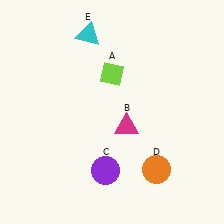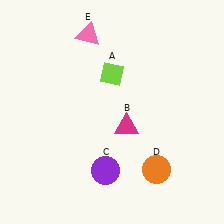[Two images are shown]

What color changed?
The triangle (E) changed from cyan in Image 1 to pink in Image 2.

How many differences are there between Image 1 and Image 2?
There is 1 difference between the two images.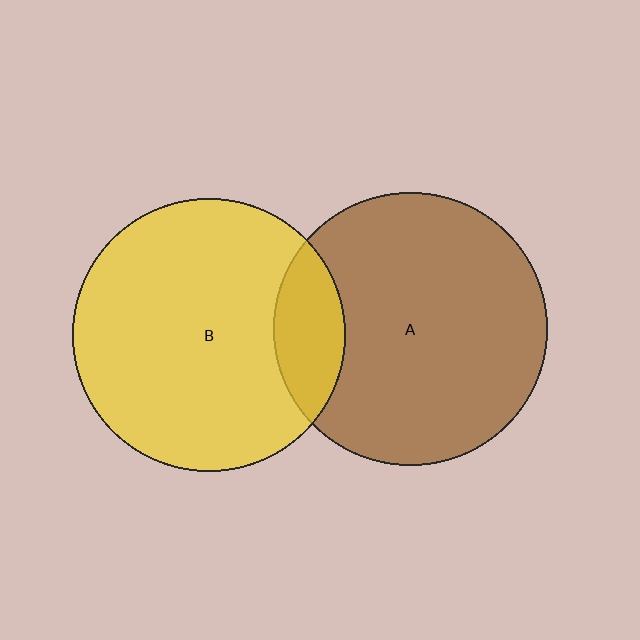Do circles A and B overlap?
Yes.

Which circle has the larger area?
Circle A (brown).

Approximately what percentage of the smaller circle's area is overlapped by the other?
Approximately 15%.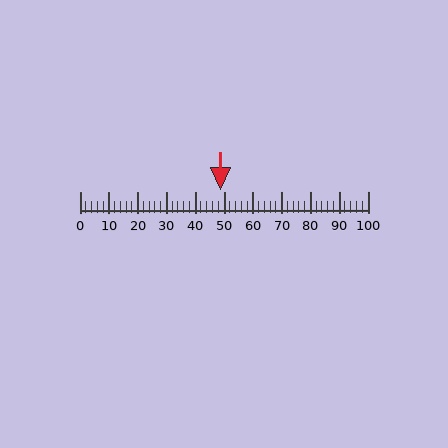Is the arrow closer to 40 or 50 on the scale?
The arrow is closer to 50.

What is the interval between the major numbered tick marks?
The major tick marks are spaced 10 units apart.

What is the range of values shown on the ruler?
The ruler shows values from 0 to 100.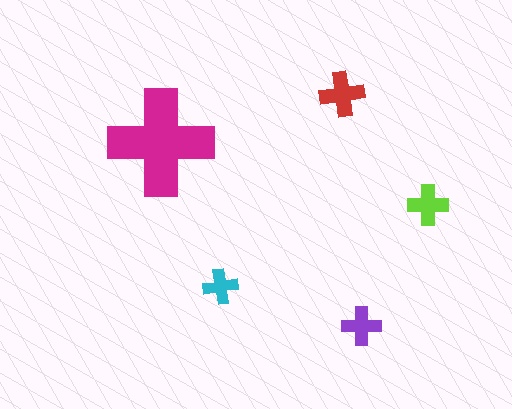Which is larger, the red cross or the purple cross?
The red one.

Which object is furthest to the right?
The lime cross is rightmost.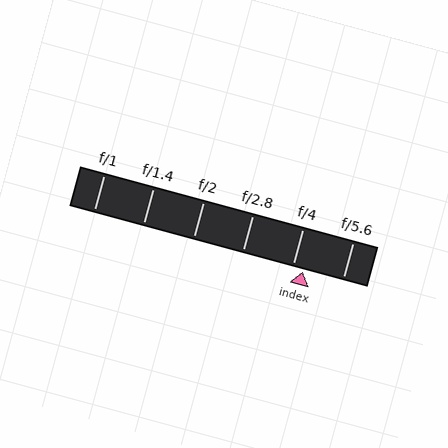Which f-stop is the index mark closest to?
The index mark is closest to f/4.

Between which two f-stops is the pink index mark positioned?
The index mark is between f/4 and f/5.6.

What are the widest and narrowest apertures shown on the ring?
The widest aperture shown is f/1 and the narrowest is f/5.6.